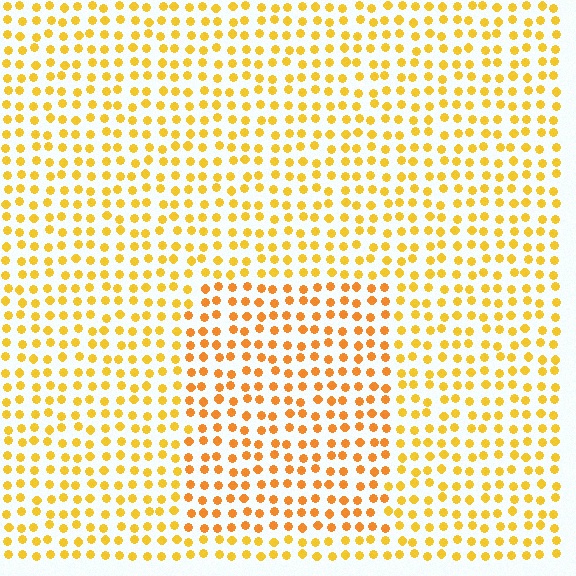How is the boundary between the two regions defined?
The boundary is defined purely by a slight shift in hue (about 19 degrees). Spacing, size, and orientation are identical on both sides.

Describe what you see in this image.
The image is filled with small yellow elements in a uniform arrangement. A rectangle-shaped region is visible where the elements are tinted to a slightly different hue, forming a subtle color boundary.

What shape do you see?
I see a rectangle.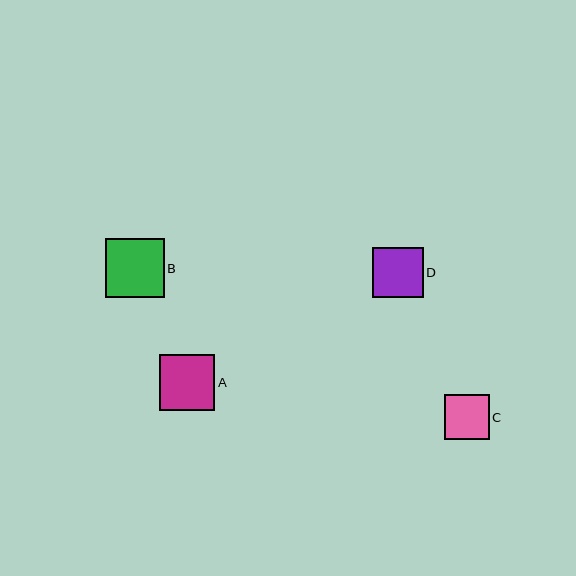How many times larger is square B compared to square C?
Square B is approximately 1.3 times the size of square C.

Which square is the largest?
Square B is the largest with a size of approximately 59 pixels.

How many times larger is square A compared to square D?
Square A is approximately 1.1 times the size of square D.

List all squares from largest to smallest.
From largest to smallest: B, A, D, C.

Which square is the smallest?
Square C is the smallest with a size of approximately 45 pixels.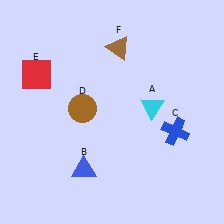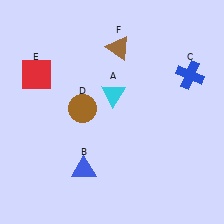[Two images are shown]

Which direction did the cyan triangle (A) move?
The cyan triangle (A) moved left.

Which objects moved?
The objects that moved are: the cyan triangle (A), the blue cross (C).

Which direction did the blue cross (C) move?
The blue cross (C) moved up.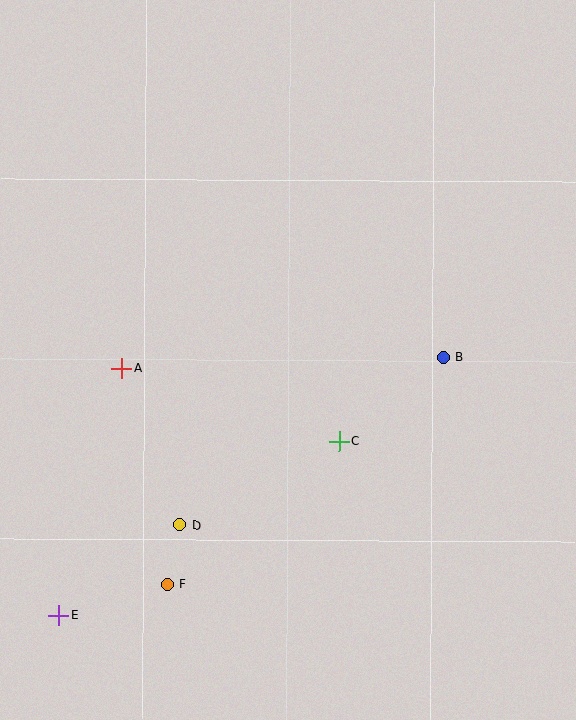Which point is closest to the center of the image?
Point C at (339, 442) is closest to the center.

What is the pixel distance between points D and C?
The distance between D and C is 180 pixels.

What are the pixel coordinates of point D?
Point D is at (180, 525).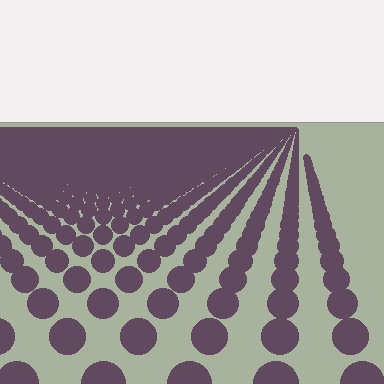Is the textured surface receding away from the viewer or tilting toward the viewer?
The surface is receding away from the viewer. Texture elements get smaller and denser toward the top.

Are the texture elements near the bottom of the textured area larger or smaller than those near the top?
Larger. Near the bottom, elements are closer to the viewer and appear at a bigger on-screen size.